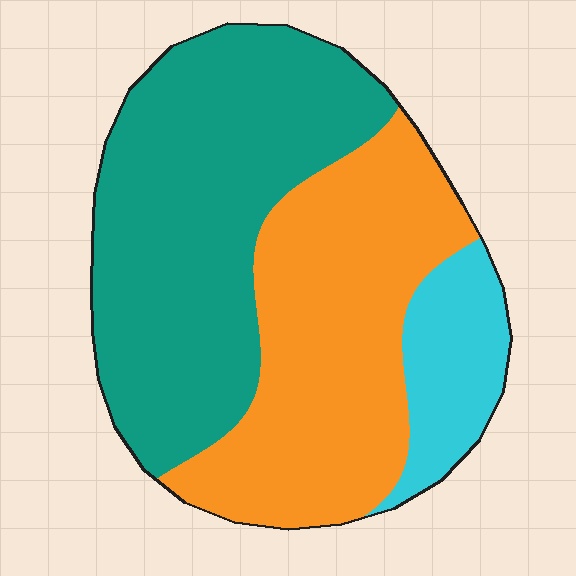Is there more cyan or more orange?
Orange.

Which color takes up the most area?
Teal, at roughly 50%.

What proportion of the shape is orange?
Orange covers roughly 40% of the shape.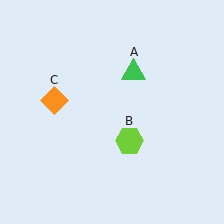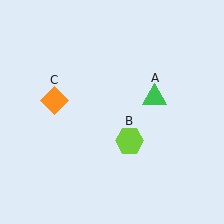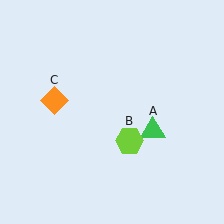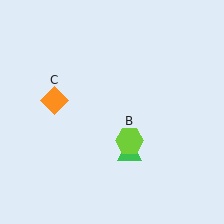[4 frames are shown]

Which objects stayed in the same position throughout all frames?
Lime hexagon (object B) and orange diamond (object C) remained stationary.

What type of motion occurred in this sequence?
The green triangle (object A) rotated clockwise around the center of the scene.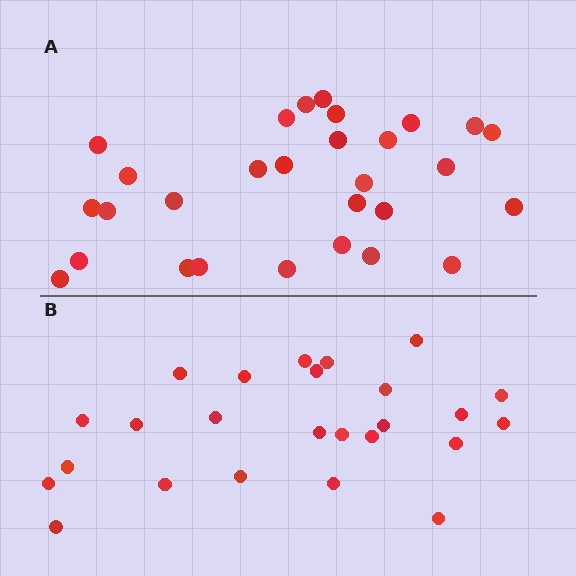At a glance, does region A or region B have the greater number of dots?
Region A (the top region) has more dots.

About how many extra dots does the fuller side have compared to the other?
Region A has about 4 more dots than region B.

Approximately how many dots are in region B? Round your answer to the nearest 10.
About 20 dots. (The exact count is 25, which rounds to 20.)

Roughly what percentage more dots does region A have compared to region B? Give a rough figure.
About 15% more.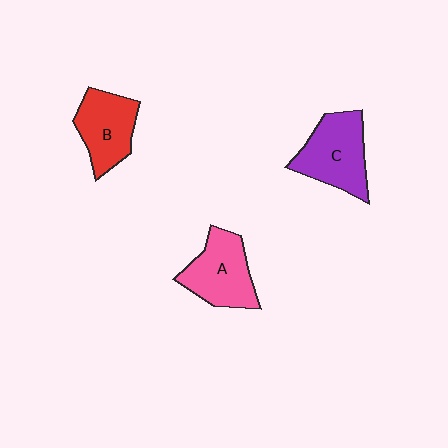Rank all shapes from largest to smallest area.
From largest to smallest: C (purple), A (pink), B (red).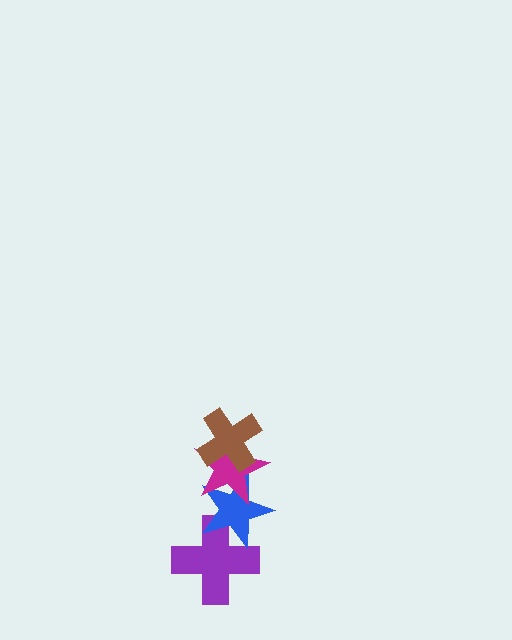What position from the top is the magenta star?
The magenta star is 2nd from the top.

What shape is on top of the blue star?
The magenta star is on top of the blue star.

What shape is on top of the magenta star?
The brown cross is on top of the magenta star.